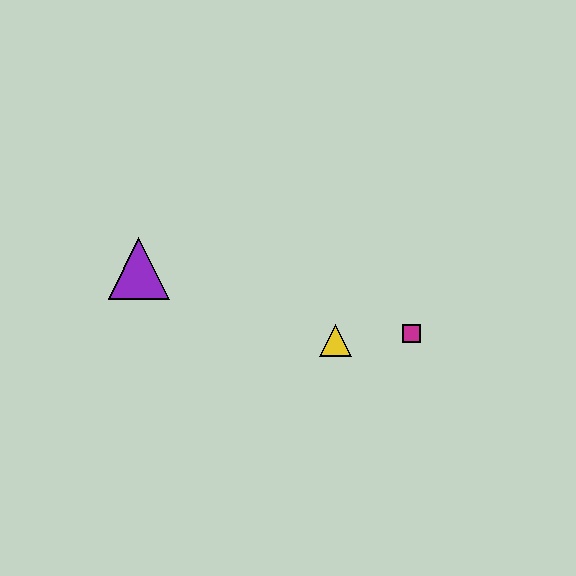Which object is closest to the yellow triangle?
The magenta square is closest to the yellow triangle.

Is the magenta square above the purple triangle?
No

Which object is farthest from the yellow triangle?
The purple triangle is farthest from the yellow triangle.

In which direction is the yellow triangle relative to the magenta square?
The yellow triangle is to the left of the magenta square.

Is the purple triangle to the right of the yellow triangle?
No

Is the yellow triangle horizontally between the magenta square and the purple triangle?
Yes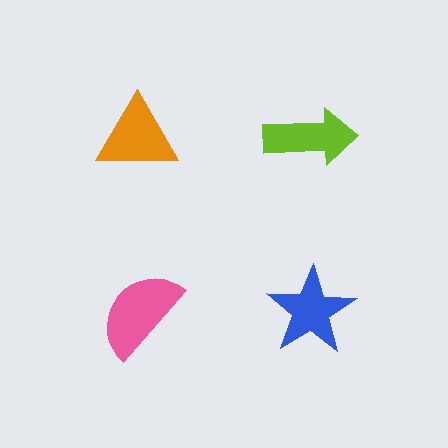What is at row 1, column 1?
An orange triangle.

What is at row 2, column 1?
A pink semicircle.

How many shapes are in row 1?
2 shapes.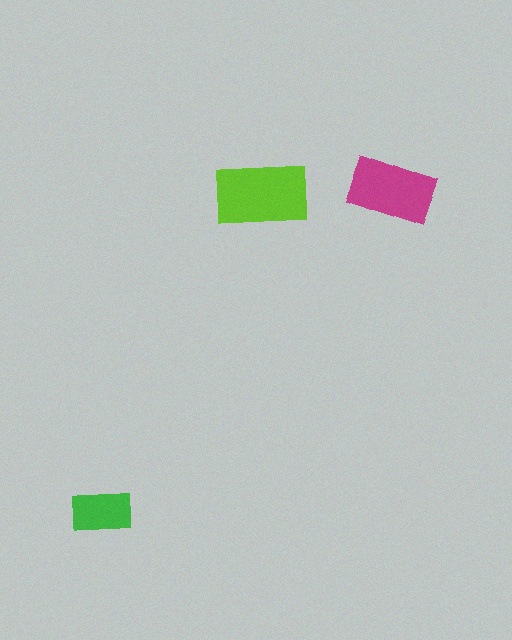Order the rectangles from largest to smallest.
the lime one, the magenta one, the green one.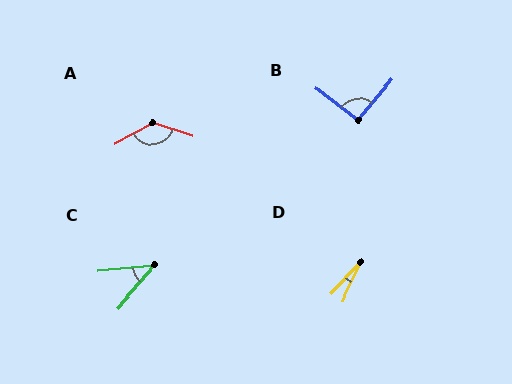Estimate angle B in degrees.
Approximately 93 degrees.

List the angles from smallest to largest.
D (18°), C (43°), B (93°), A (133°).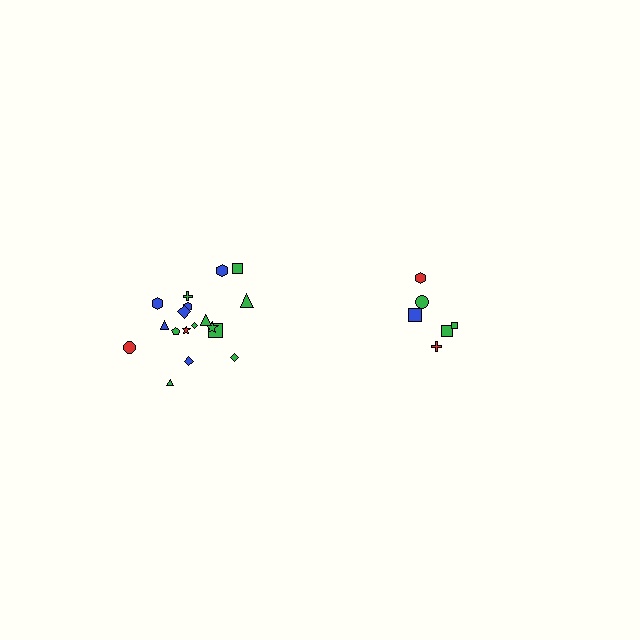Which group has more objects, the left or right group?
The left group.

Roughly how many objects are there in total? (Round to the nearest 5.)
Roughly 25 objects in total.